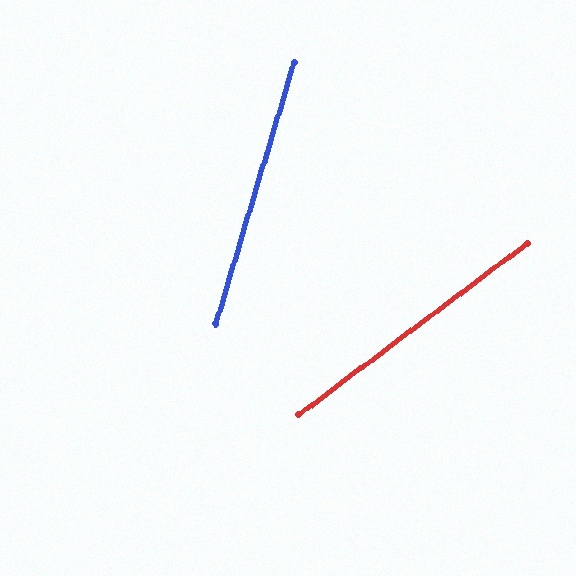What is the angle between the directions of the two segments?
Approximately 36 degrees.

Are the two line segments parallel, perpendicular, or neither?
Neither parallel nor perpendicular — they differ by about 36°.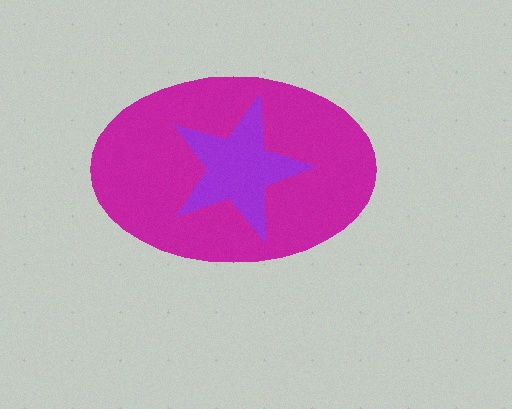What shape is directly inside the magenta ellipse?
The purple star.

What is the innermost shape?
The purple star.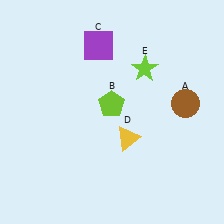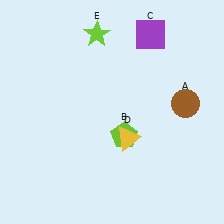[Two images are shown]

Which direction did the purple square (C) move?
The purple square (C) moved right.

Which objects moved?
The objects that moved are: the lime pentagon (B), the purple square (C), the lime star (E).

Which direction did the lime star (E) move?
The lime star (E) moved left.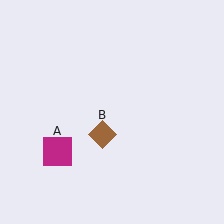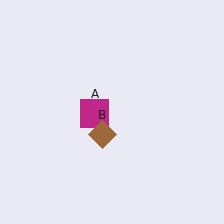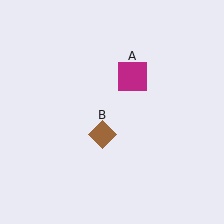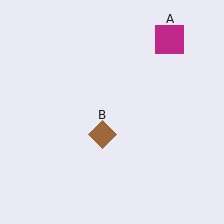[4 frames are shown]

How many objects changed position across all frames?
1 object changed position: magenta square (object A).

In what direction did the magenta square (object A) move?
The magenta square (object A) moved up and to the right.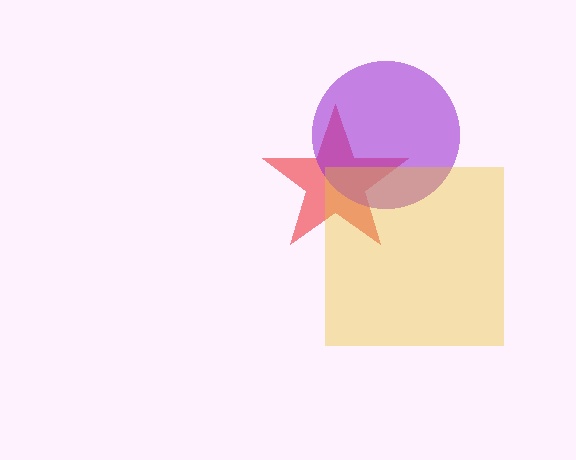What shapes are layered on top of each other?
The layered shapes are: a red star, a purple circle, a yellow square.